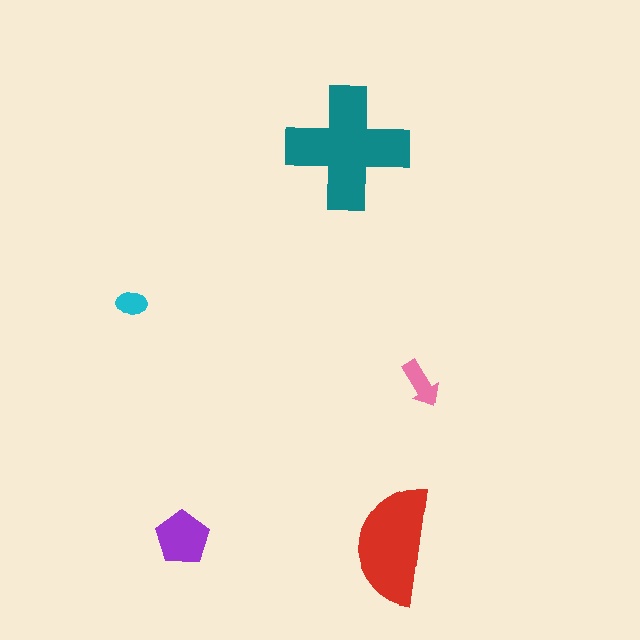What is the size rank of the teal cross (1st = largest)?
1st.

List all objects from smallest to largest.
The cyan ellipse, the pink arrow, the purple pentagon, the red semicircle, the teal cross.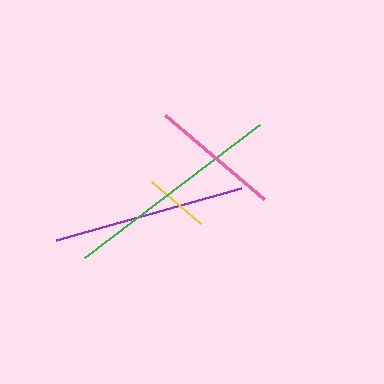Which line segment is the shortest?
The yellow line is the shortest at approximately 65 pixels.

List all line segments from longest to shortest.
From longest to shortest: green, purple, pink, yellow.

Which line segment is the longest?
The green line is the longest at approximately 220 pixels.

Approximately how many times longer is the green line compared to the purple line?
The green line is approximately 1.1 times the length of the purple line.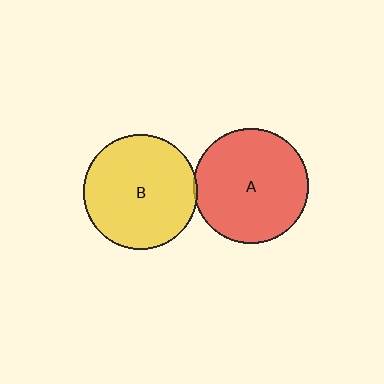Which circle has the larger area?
Circle A (red).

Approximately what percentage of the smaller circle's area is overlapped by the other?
Approximately 5%.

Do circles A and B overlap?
Yes.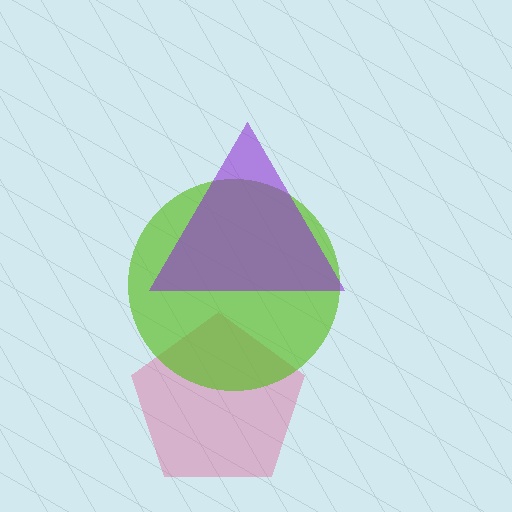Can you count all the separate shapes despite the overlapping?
Yes, there are 3 separate shapes.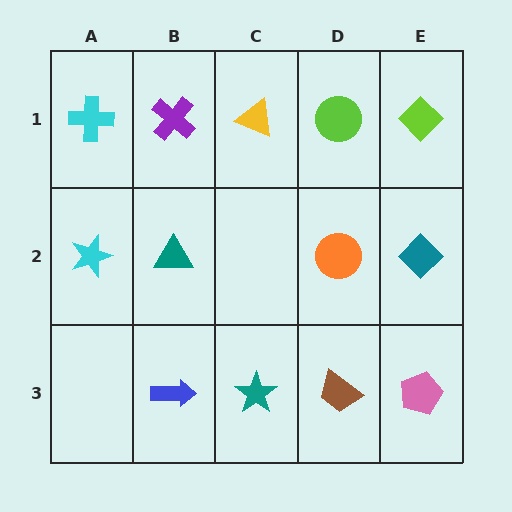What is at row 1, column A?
A cyan cross.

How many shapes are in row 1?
5 shapes.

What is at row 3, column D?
A brown trapezoid.